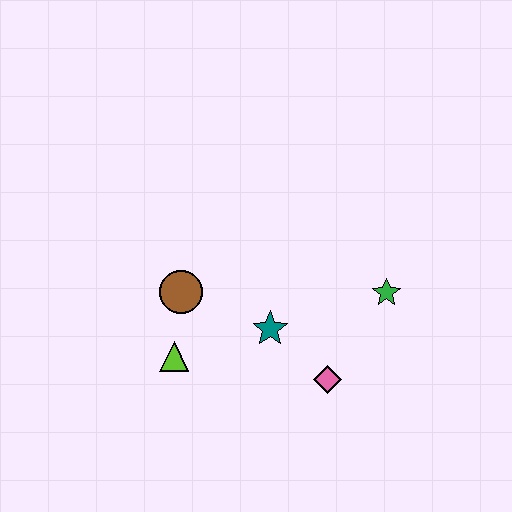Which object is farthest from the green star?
The lime triangle is farthest from the green star.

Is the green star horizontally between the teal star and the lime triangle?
No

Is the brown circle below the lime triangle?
No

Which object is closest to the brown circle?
The lime triangle is closest to the brown circle.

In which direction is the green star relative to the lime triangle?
The green star is to the right of the lime triangle.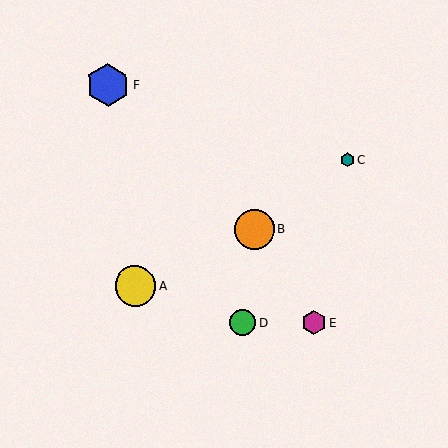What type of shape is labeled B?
Shape B is an orange circle.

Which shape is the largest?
The blue hexagon (labeled F) is the largest.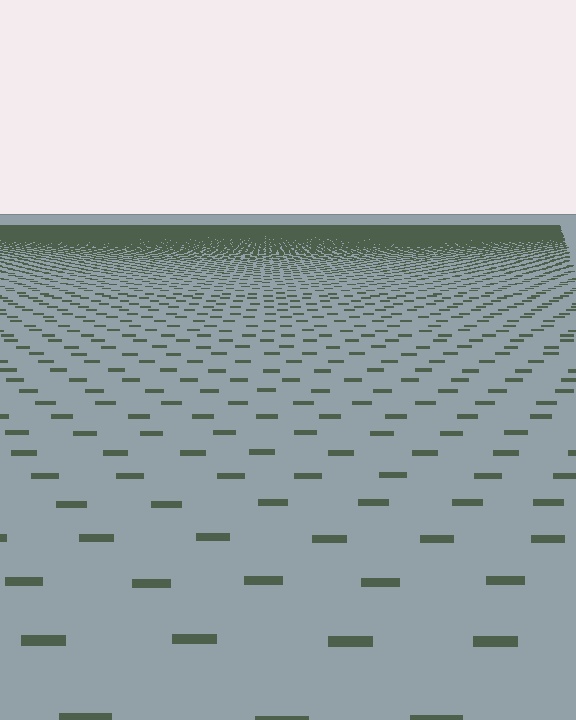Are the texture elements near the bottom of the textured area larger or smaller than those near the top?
Larger. Near the bottom, elements are closer to the viewer and appear at a bigger on-screen size.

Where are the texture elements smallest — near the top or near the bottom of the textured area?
Near the top.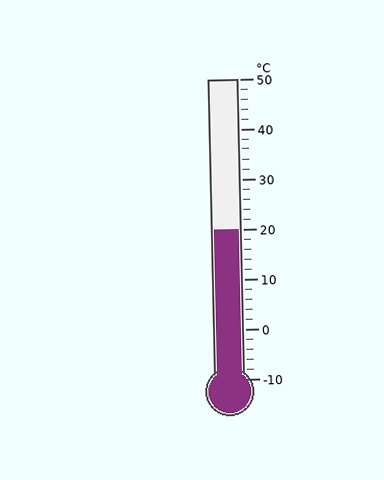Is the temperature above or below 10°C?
The temperature is above 10°C.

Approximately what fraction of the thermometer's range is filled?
The thermometer is filled to approximately 50% of its range.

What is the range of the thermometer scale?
The thermometer scale ranges from -10°C to 50°C.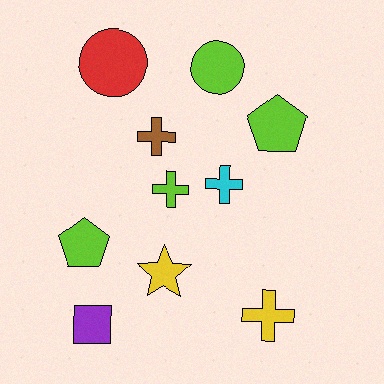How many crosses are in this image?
There are 4 crosses.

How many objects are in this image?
There are 10 objects.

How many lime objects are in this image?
There are 4 lime objects.